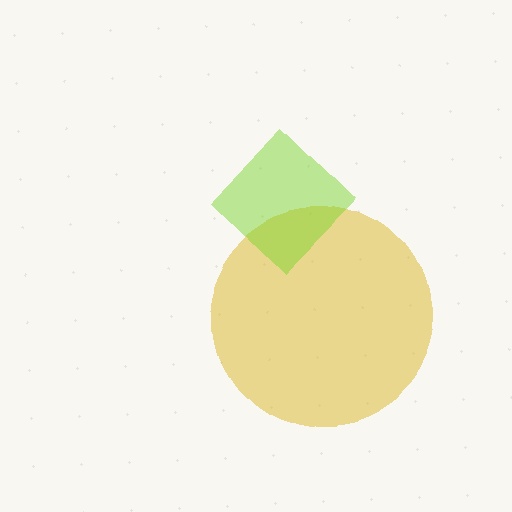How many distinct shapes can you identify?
There are 2 distinct shapes: a yellow circle, a lime diamond.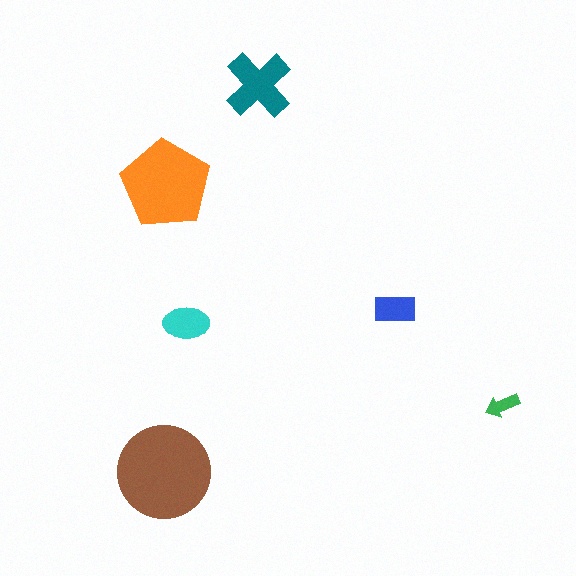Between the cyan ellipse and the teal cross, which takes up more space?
The teal cross.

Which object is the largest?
The brown circle.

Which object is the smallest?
The green arrow.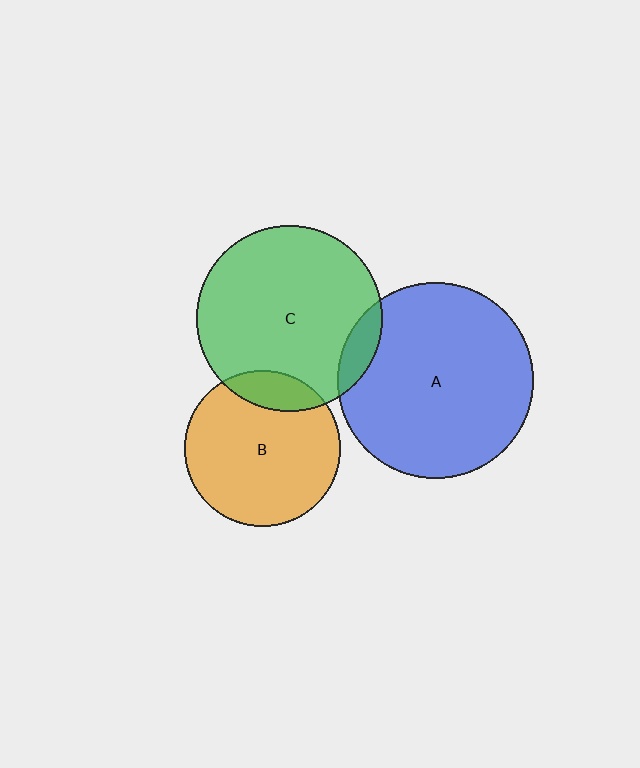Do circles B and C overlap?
Yes.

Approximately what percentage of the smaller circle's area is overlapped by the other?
Approximately 15%.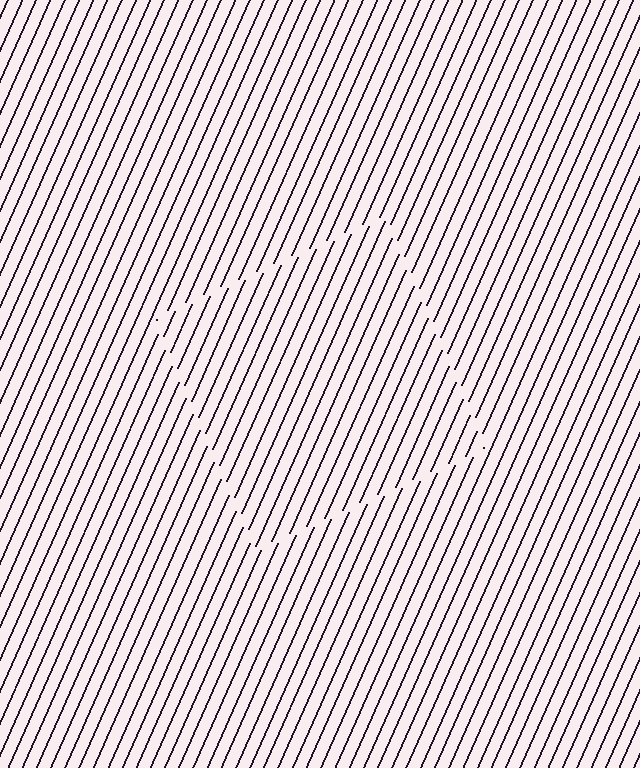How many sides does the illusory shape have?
4 sides — the line-ends trace a square.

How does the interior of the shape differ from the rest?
The interior of the shape contains the same grating, shifted by half a period — the contour is defined by the phase discontinuity where line-ends from the inner and outer gratings abut.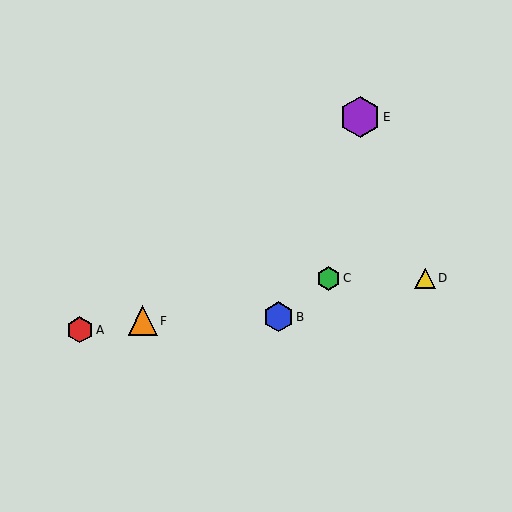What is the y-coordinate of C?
Object C is at y≈278.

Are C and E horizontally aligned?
No, C is at y≈278 and E is at y≈117.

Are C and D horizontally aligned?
Yes, both are at y≈278.